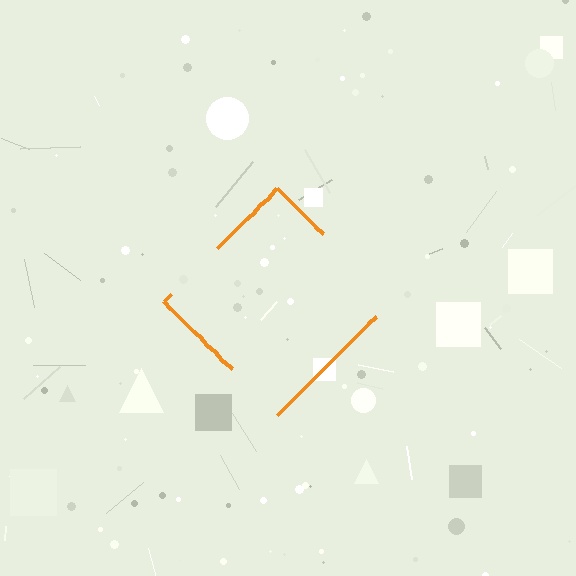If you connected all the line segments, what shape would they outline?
They would outline a diamond.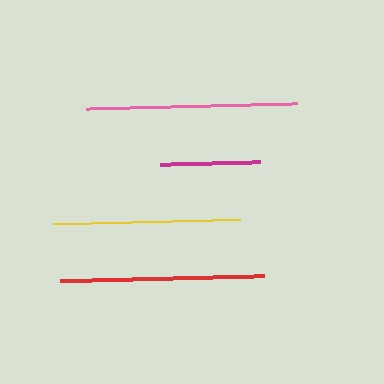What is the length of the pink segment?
The pink segment is approximately 211 pixels long.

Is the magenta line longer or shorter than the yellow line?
The yellow line is longer than the magenta line.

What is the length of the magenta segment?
The magenta segment is approximately 100 pixels long.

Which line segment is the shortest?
The magenta line is the shortest at approximately 100 pixels.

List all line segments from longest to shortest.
From longest to shortest: pink, red, yellow, magenta.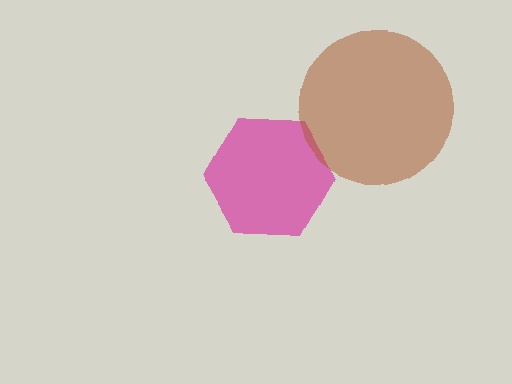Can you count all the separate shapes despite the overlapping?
Yes, there are 2 separate shapes.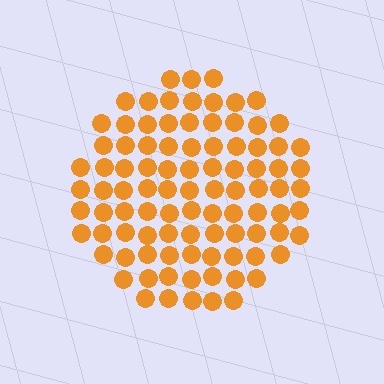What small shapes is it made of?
It is made of small circles.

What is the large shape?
The large shape is a circle.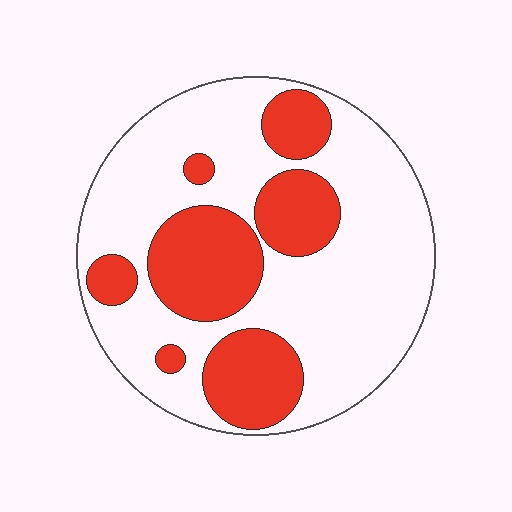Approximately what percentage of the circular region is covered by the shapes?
Approximately 30%.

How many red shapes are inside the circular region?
7.